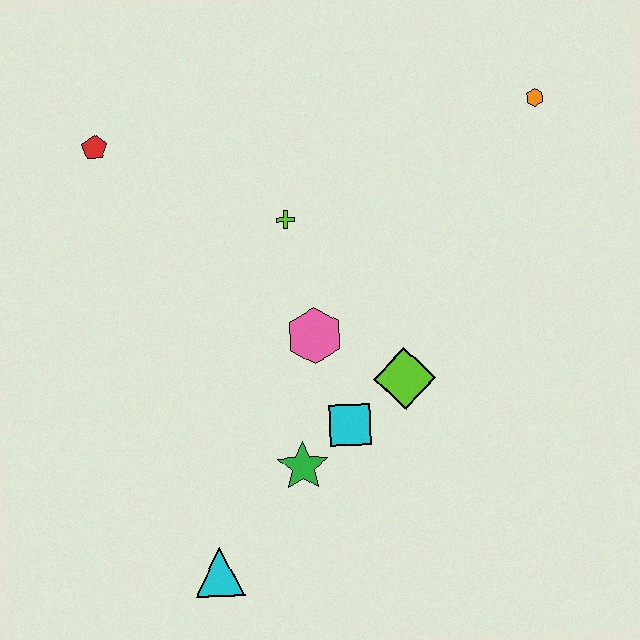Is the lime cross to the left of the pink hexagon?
Yes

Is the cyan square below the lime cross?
Yes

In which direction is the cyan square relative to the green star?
The cyan square is to the right of the green star.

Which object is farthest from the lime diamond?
The red pentagon is farthest from the lime diamond.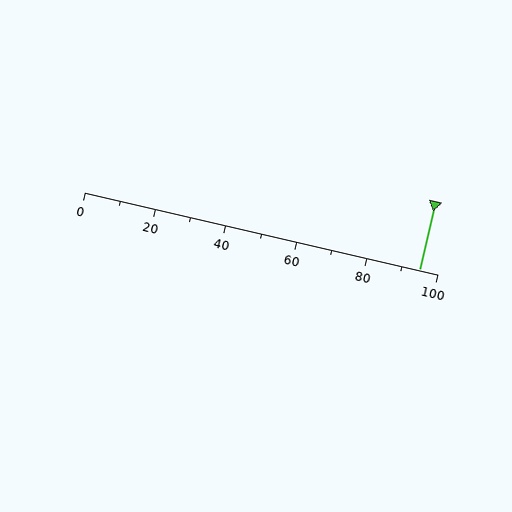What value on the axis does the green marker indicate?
The marker indicates approximately 95.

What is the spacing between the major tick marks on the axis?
The major ticks are spaced 20 apart.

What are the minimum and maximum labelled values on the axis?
The axis runs from 0 to 100.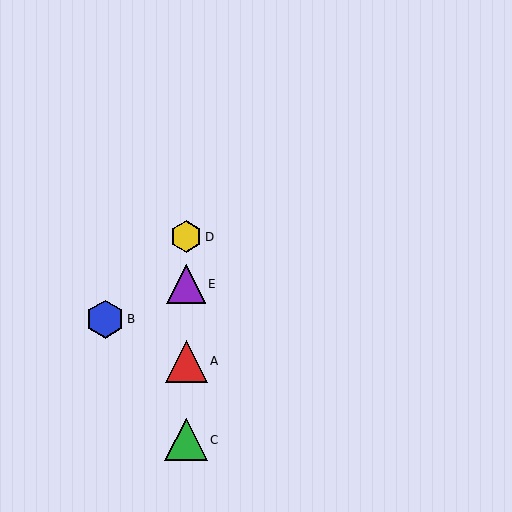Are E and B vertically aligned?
No, E is at x≈186 and B is at x≈105.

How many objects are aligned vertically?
4 objects (A, C, D, E) are aligned vertically.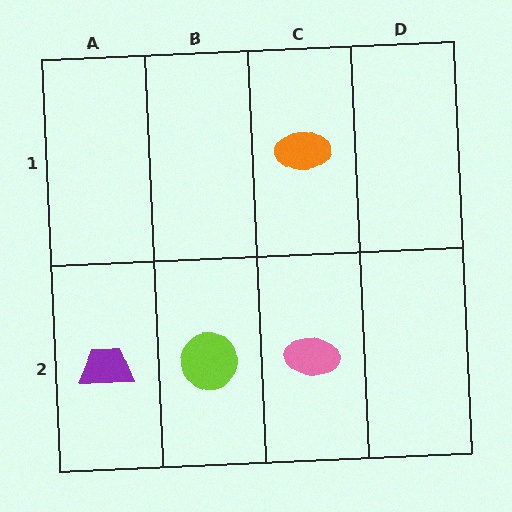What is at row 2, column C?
A pink ellipse.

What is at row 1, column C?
An orange ellipse.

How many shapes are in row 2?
3 shapes.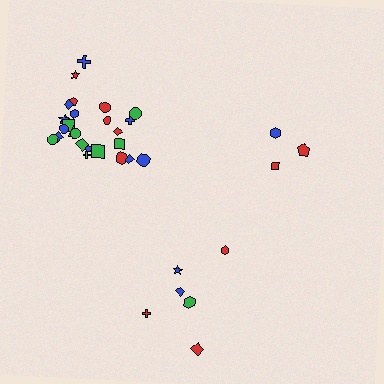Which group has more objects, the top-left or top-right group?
The top-left group.